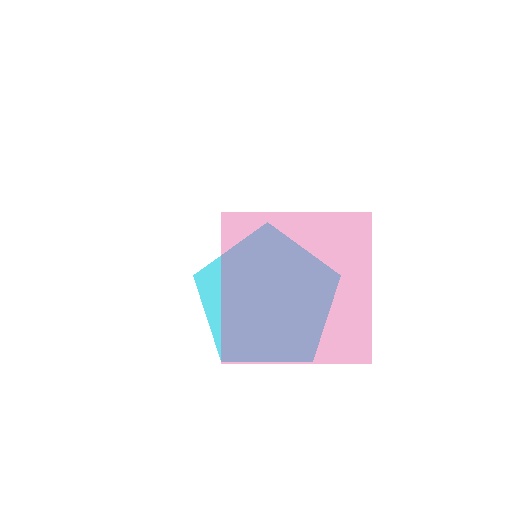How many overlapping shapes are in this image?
There are 2 overlapping shapes in the image.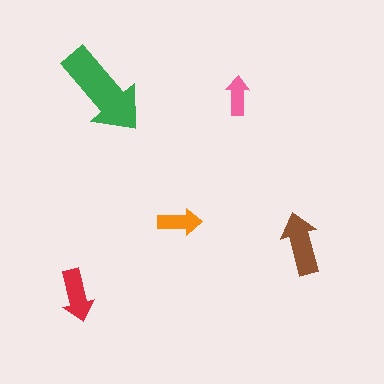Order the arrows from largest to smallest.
the green one, the brown one, the red one, the orange one, the pink one.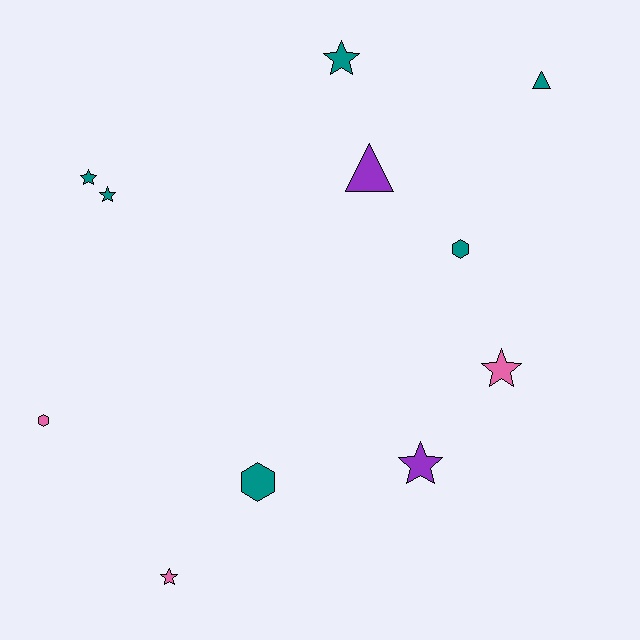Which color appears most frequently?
Teal, with 6 objects.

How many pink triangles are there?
There are no pink triangles.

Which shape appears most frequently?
Star, with 6 objects.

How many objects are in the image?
There are 11 objects.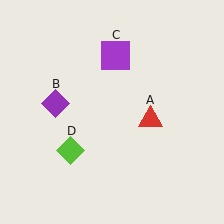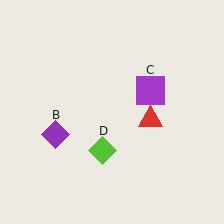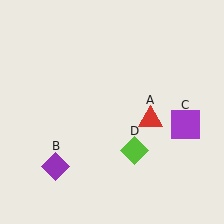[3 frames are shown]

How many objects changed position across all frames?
3 objects changed position: purple diamond (object B), purple square (object C), lime diamond (object D).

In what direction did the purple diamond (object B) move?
The purple diamond (object B) moved down.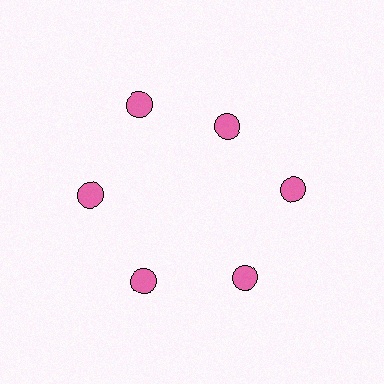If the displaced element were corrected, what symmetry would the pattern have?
It would have 6-fold rotational symmetry — the pattern would map onto itself every 60 degrees.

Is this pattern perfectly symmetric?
No. The 6 pink circles are arranged in a ring, but one element near the 1 o'clock position is pulled inward toward the center, breaking the 6-fold rotational symmetry.